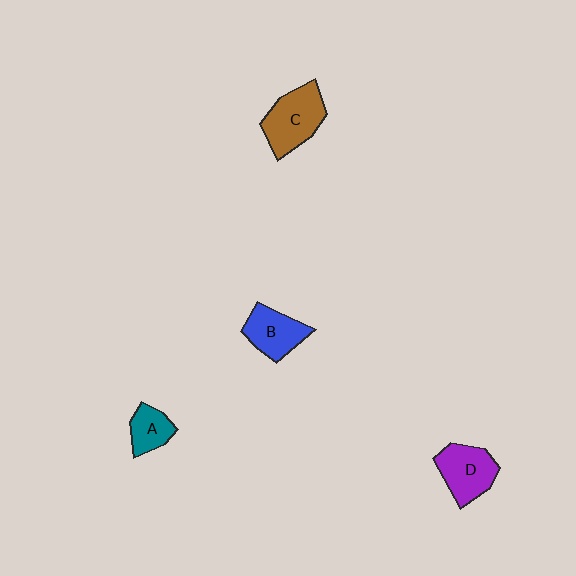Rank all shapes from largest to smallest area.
From largest to smallest: C (brown), D (purple), B (blue), A (teal).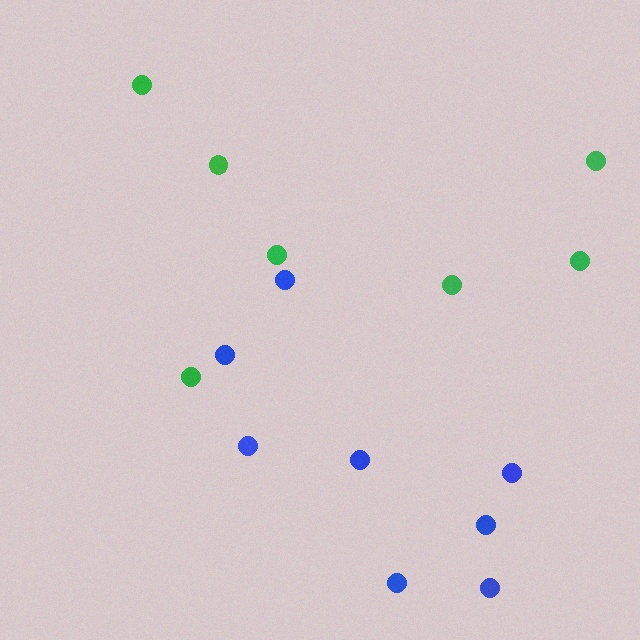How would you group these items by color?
There are 2 groups: one group of blue circles (8) and one group of green circles (7).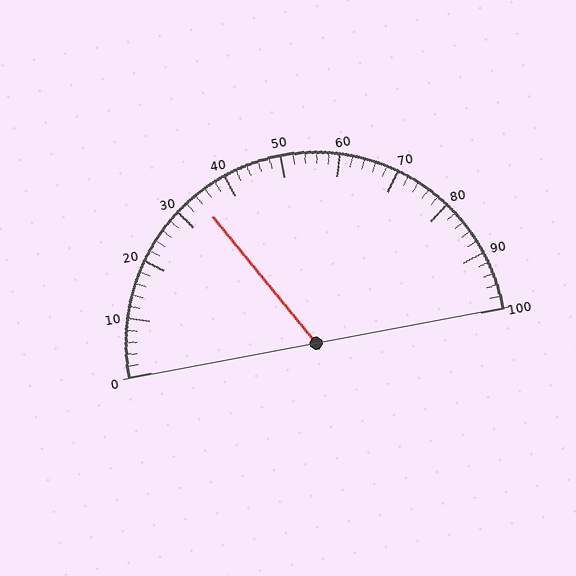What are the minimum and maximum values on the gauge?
The gauge ranges from 0 to 100.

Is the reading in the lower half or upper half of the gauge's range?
The reading is in the lower half of the range (0 to 100).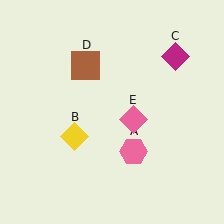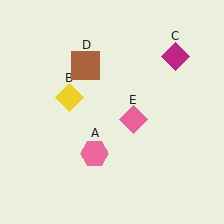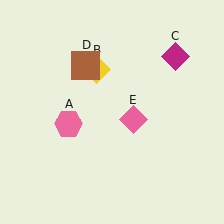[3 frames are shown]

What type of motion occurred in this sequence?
The pink hexagon (object A), yellow diamond (object B) rotated clockwise around the center of the scene.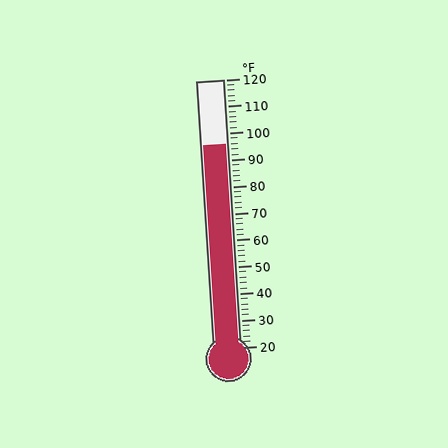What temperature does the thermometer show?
The thermometer shows approximately 96°F.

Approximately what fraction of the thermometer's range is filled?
The thermometer is filled to approximately 75% of its range.